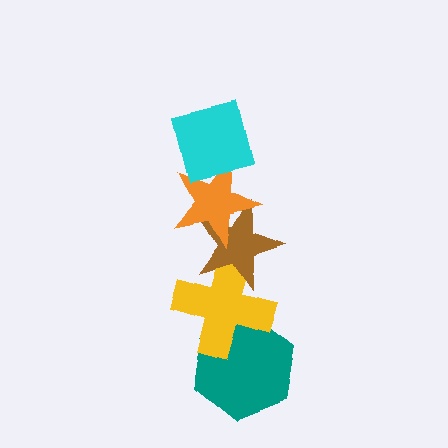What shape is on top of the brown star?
The orange star is on top of the brown star.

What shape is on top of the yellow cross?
The brown star is on top of the yellow cross.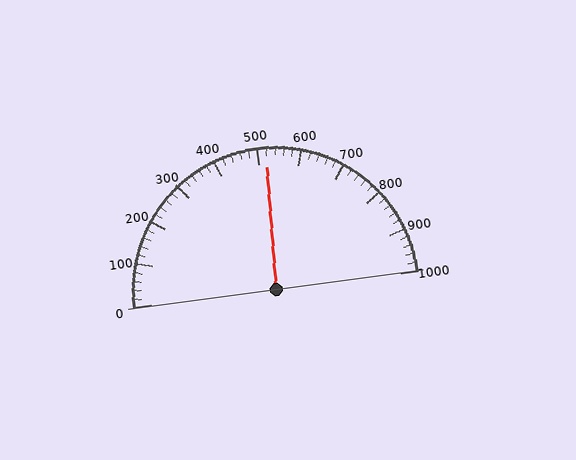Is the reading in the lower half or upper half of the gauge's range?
The reading is in the upper half of the range (0 to 1000).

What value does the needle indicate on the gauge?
The needle indicates approximately 520.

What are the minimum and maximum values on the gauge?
The gauge ranges from 0 to 1000.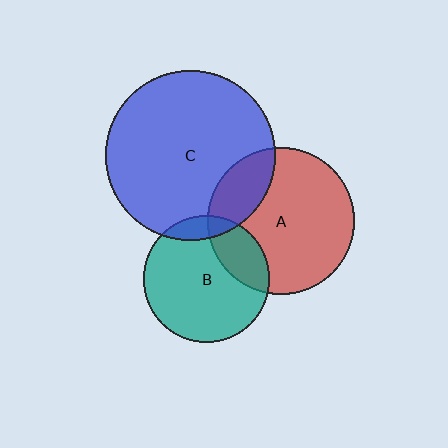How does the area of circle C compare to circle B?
Approximately 1.8 times.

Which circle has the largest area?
Circle C (blue).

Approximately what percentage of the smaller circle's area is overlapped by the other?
Approximately 25%.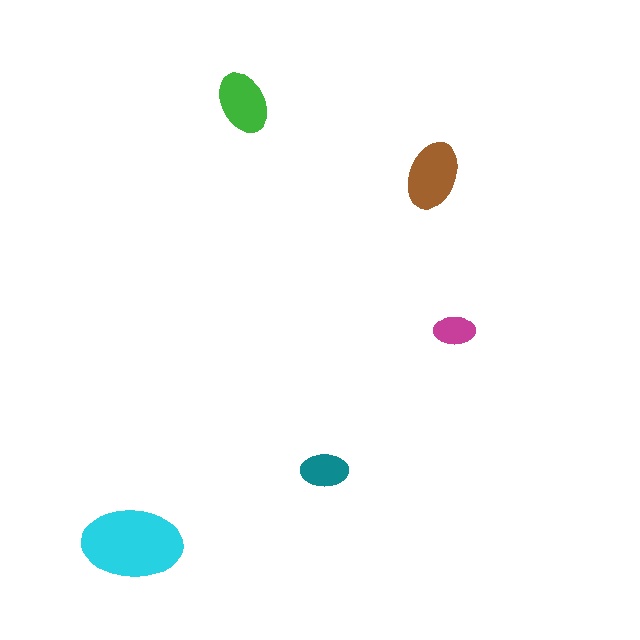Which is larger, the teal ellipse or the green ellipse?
The green one.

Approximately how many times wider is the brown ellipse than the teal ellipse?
About 1.5 times wider.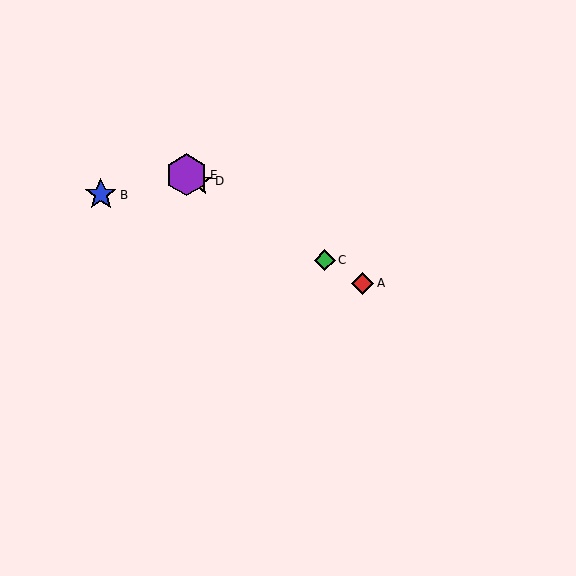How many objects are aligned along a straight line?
4 objects (A, C, D, E) are aligned along a straight line.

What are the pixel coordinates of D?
Object D is at (198, 181).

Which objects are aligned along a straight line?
Objects A, C, D, E are aligned along a straight line.